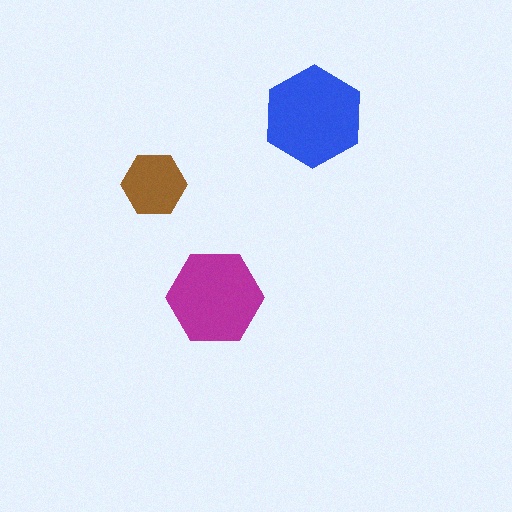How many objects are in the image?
There are 3 objects in the image.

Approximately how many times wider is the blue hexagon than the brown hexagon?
About 1.5 times wider.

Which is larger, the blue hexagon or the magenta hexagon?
The blue one.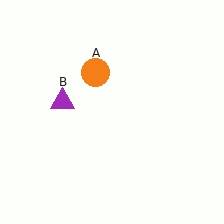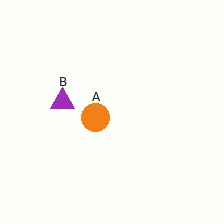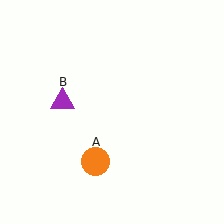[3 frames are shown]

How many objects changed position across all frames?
1 object changed position: orange circle (object A).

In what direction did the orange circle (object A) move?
The orange circle (object A) moved down.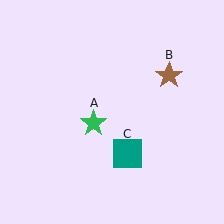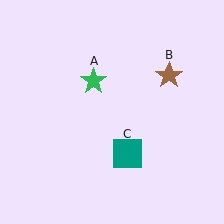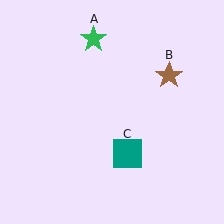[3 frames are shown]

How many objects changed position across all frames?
1 object changed position: green star (object A).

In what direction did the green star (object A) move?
The green star (object A) moved up.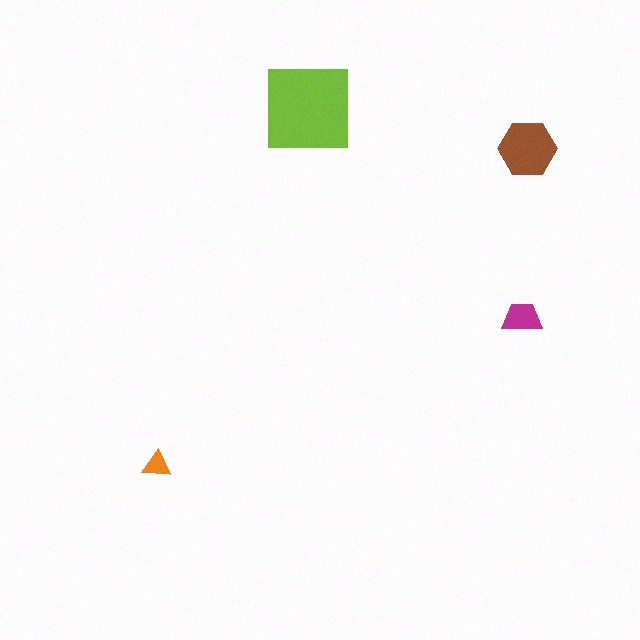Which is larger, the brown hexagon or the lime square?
The lime square.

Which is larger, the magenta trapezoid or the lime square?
The lime square.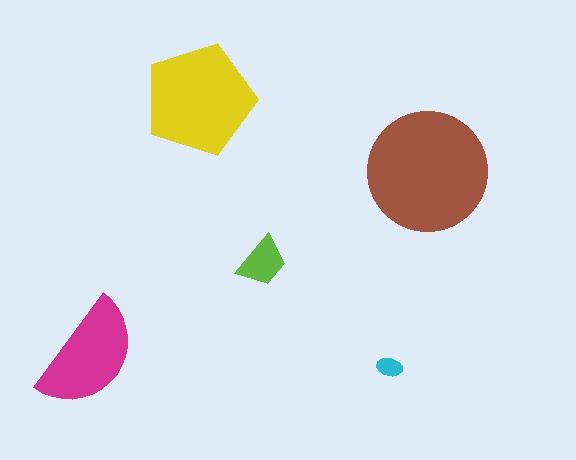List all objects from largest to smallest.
The brown circle, the yellow pentagon, the magenta semicircle, the lime trapezoid, the cyan ellipse.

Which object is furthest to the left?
The magenta semicircle is leftmost.